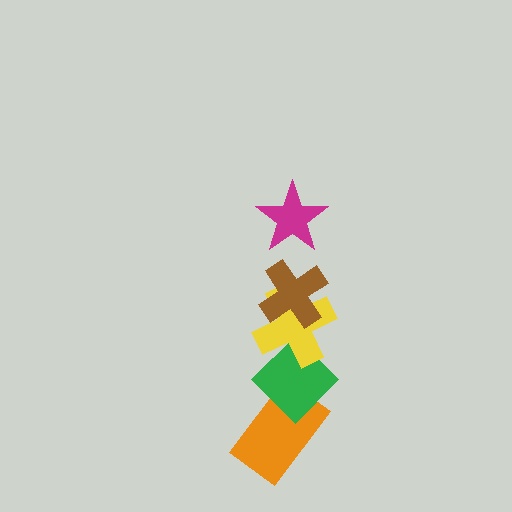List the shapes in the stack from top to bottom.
From top to bottom: the magenta star, the brown cross, the yellow cross, the green diamond, the orange rectangle.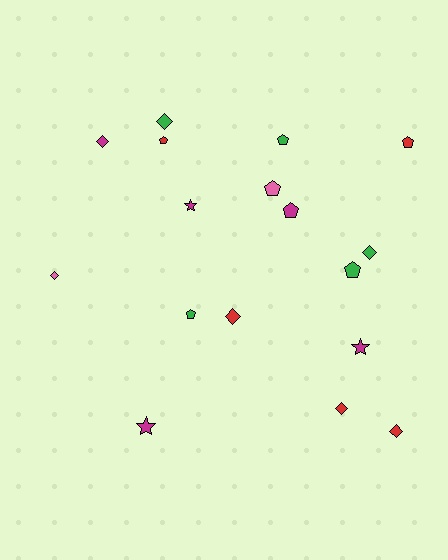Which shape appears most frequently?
Diamond, with 7 objects.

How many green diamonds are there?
There are 2 green diamonds.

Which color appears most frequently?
Red, with 5 objects.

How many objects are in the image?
There are 17 objects.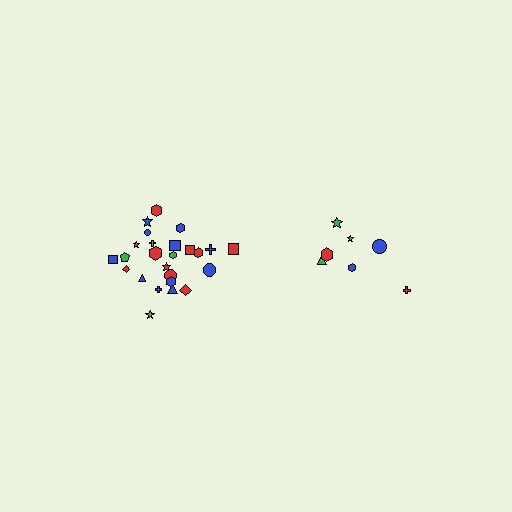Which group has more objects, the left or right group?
The left group.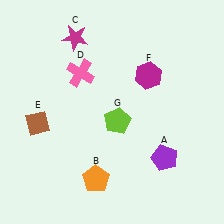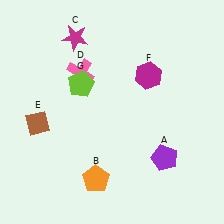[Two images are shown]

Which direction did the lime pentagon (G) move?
The lime pentagon (G) moved up.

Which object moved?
The lime pentagon (G) moved up.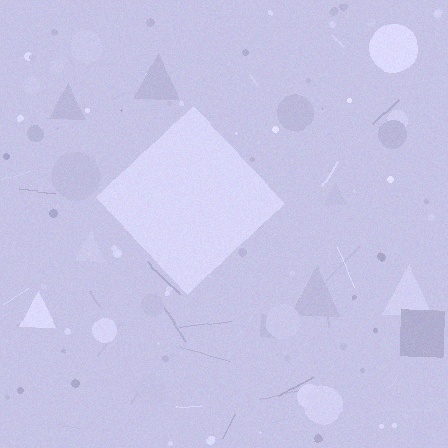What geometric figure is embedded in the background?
A diamond is embedded in the background.